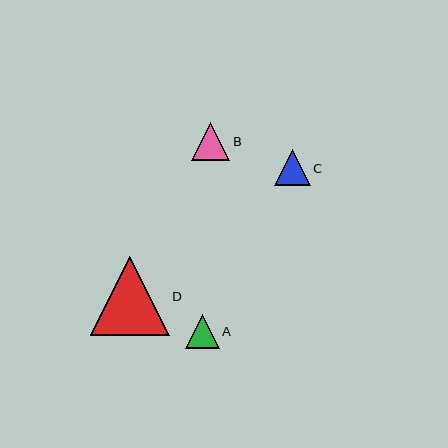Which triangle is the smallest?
Triangle A is the smallest with a size of approximately 34 pixels.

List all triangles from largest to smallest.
From largest to smallest: D, B, C, A.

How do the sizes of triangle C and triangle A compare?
Triangle C and triangle A are approximately the same size.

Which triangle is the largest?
Triangle D is the largest with a size of approximately 79 pixels.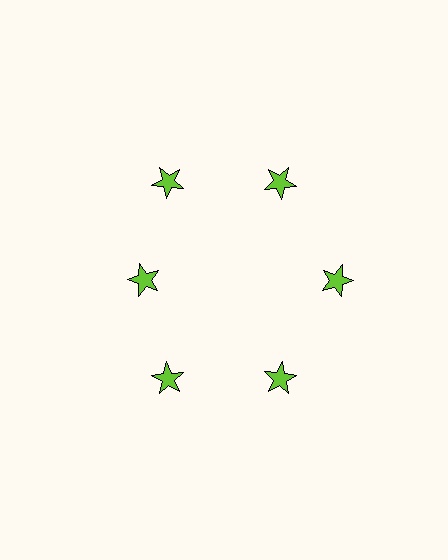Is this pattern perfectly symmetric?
No. The 6 lime stars are arranged in a ring, but one element near the 9 o'clock position is pulled inward toward the center, breaking the 6-fold rotational symmetry.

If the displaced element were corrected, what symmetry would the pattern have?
It would have 6-fold rotational symmetry — the pattern would map onto itself every 60 degrees.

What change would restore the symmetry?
The symmetry would be restored by moving it outward, back onto the ring so that all 6 stars sit at equal angles and equal distance from the center.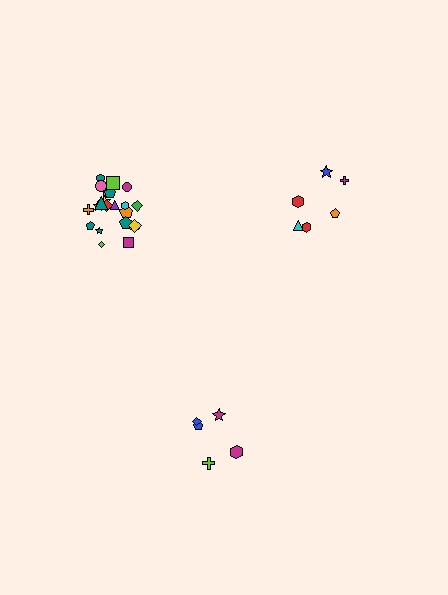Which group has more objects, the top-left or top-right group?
The top-left group.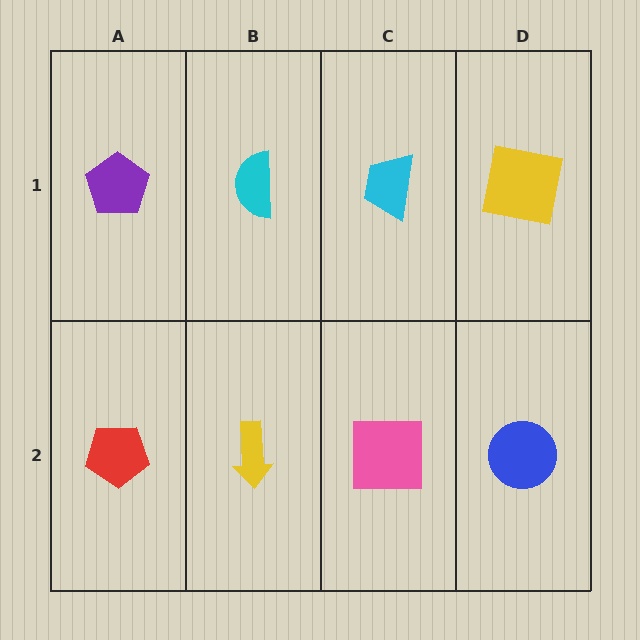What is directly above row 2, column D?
A yellow square.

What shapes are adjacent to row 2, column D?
A yellow square (row 1, column D), a pink square (row 2, column C).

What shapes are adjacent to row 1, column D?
A blue circle (row 2, column D), a cyan trapezoid (row 1, column C).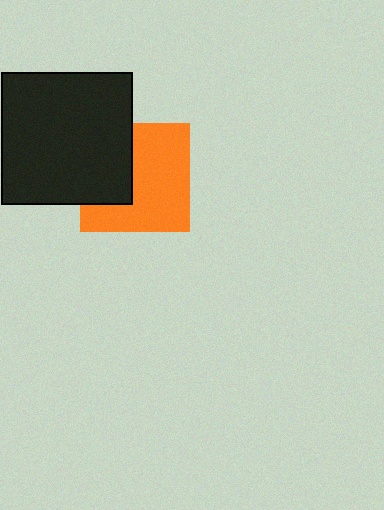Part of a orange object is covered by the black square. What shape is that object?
It is a square.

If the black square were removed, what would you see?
You would see the complete orange square.